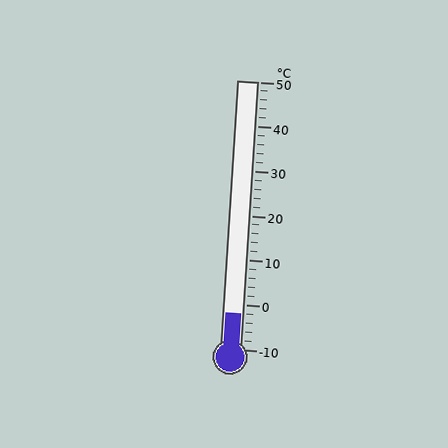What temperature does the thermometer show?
The thermometer shows approximately -2°C.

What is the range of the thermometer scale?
The thermometer scale ranges from -10°C to 50°C.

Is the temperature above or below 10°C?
The temperature is below 10°C.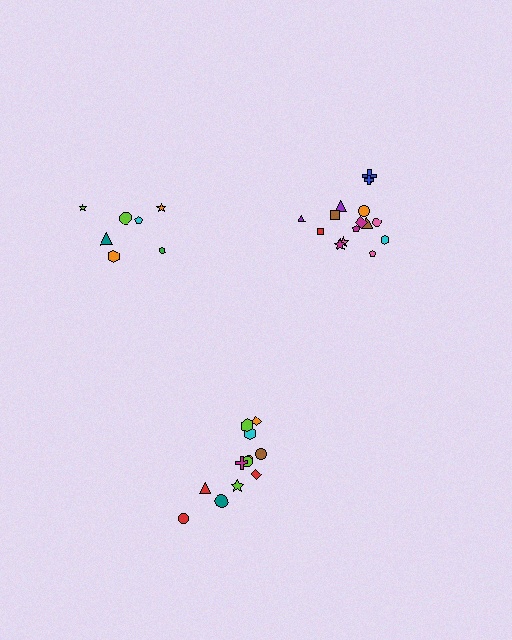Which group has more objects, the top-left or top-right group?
The top-right group.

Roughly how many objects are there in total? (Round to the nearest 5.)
Roughly 35 objects in total.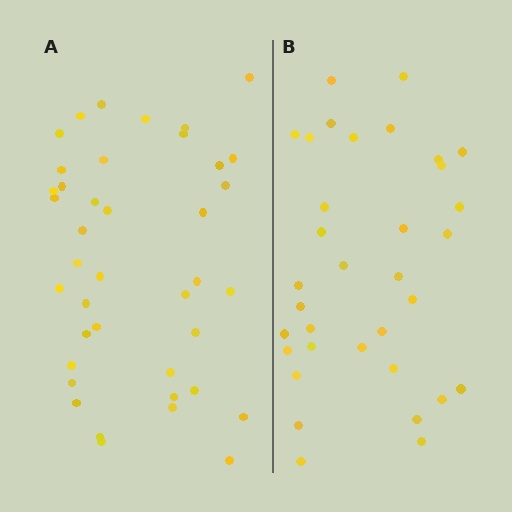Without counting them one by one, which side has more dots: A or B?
Region A (the left region) has more dots.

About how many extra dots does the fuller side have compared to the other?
Region A has about 6 more dots than region B.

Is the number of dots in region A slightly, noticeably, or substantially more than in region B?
Region A has only slightly more — the two regions are fairly close. The ratio is roughly 1.2 to 1.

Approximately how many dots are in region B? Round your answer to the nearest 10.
About 30 dots. (The exact count is 34, which rounds to 30.)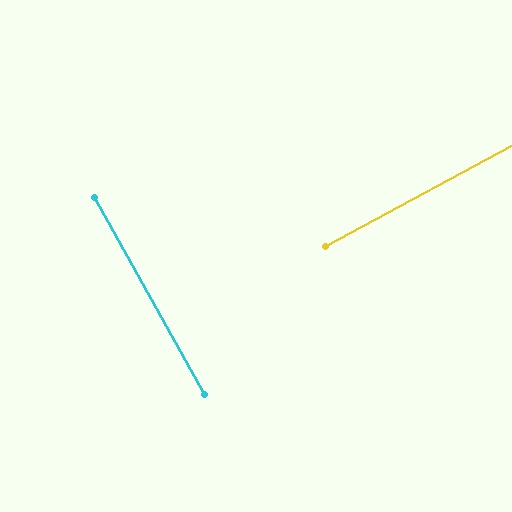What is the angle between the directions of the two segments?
Approximately 89 degrees.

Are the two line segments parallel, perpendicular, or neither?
Perpendicular — they meet at approximately 89°.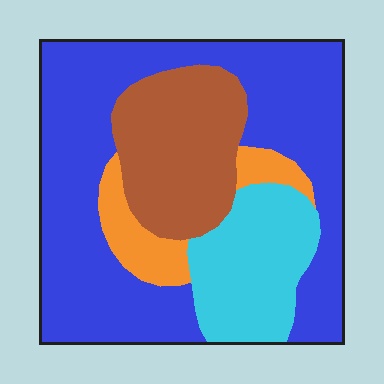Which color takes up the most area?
Blue, at roughly 55%.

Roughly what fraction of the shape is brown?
Brown takes up about one fifth (1/5) of the shape.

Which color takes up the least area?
Orange, at roughly 10%.